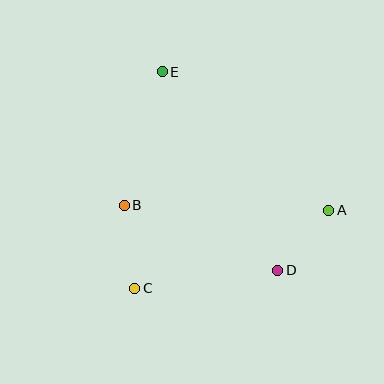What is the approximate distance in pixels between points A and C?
The distance between A and C is approximately 209 pixels.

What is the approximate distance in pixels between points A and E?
The distance between A and E is approximately 216 pixels.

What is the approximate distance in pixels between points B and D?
The distance between B and D is approximately 167 pixels.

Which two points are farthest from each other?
Points D and E are farthest from each other.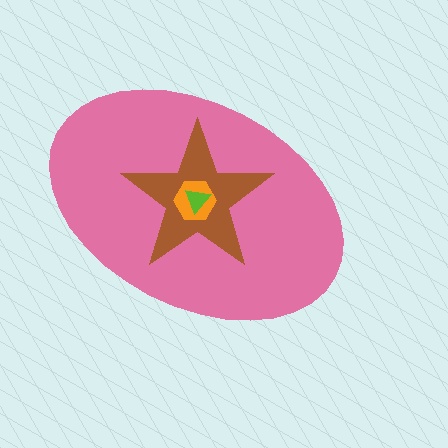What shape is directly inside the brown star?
The orange hexagon.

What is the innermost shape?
The lime triangle.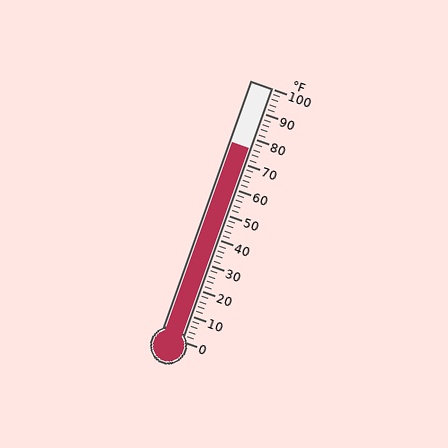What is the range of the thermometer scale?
The thermometer scale ranges from 0°F to 100°F.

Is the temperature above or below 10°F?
The temperature is above 10°F.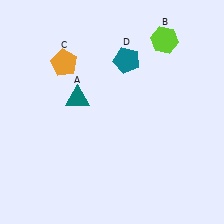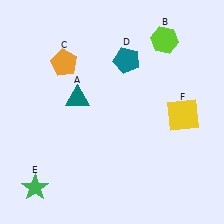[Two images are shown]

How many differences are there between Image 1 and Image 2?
There are 2 differences between the two images.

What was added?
A green star (E), a yellow square (F) were added in Image 2.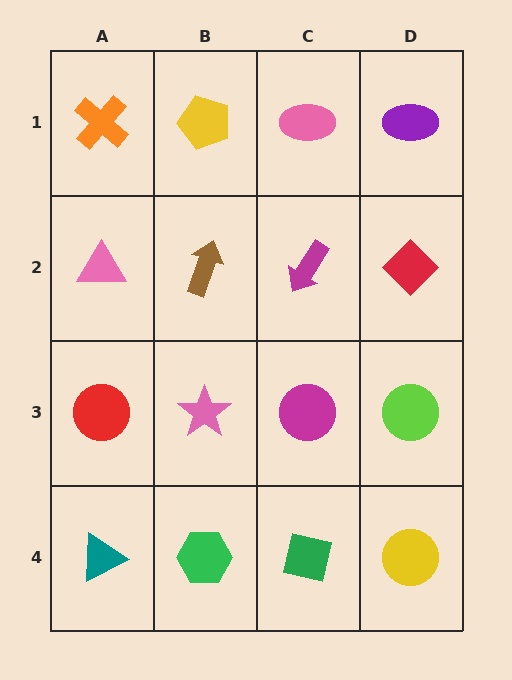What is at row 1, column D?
A purple ellipse.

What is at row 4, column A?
A teal triangle.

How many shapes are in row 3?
4 shapes.